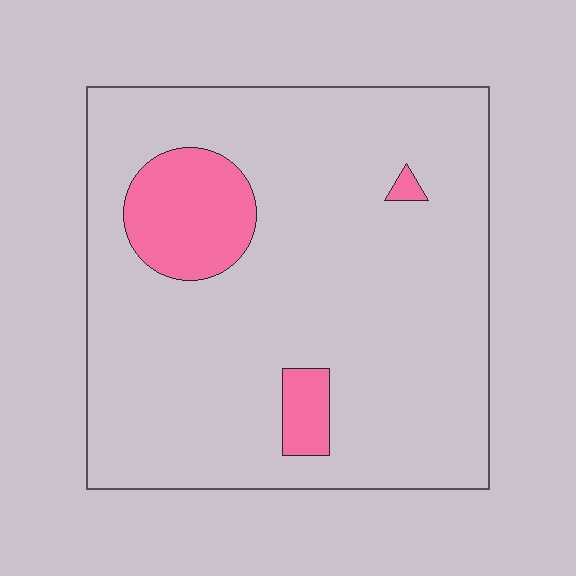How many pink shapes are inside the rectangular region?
3.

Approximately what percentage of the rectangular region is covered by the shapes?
Approximately 10%.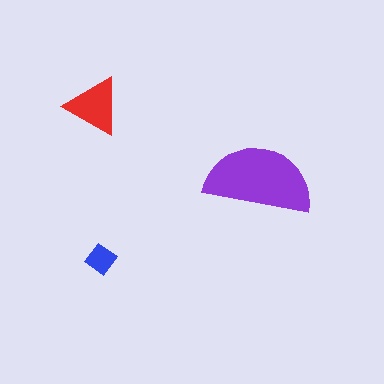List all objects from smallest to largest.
The blue diamond, the red triangle, the purple semicircle.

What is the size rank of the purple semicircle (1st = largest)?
1st.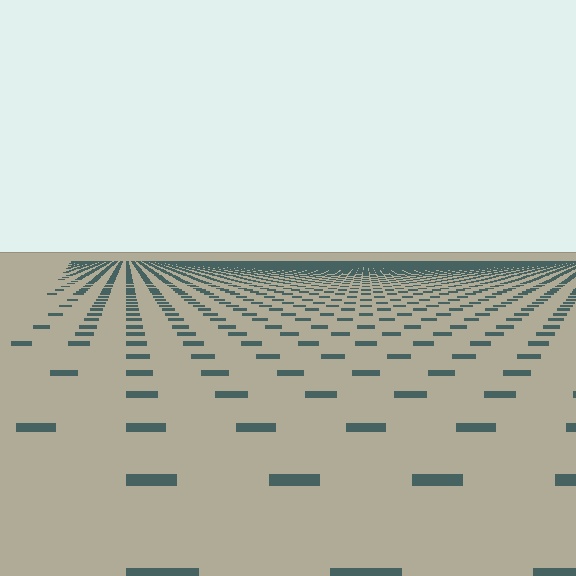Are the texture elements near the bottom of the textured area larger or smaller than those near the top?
Larger. Near the bottom, elements are closer to the viewer and appear at a bigger on-screen size.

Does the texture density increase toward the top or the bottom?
Density increases toward the top.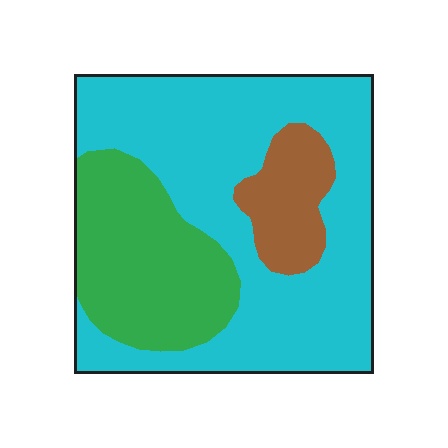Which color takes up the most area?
Cyan, at roughly 60%.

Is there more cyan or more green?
Cyan.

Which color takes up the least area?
Brown, at roughly 10%.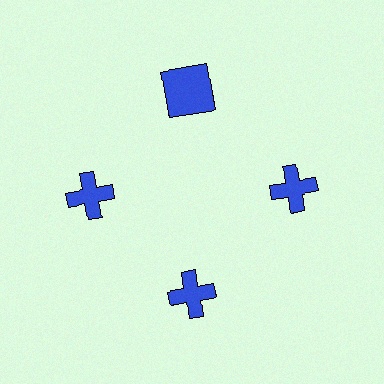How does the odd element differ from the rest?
It has a different shape: square instead of cross.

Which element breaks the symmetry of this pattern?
The blue square at roughly the 12 o'clock position breaks the symmetry. All other shapes are blue crosses.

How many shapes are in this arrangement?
There are 4 shapes arranged in a ring pattern.